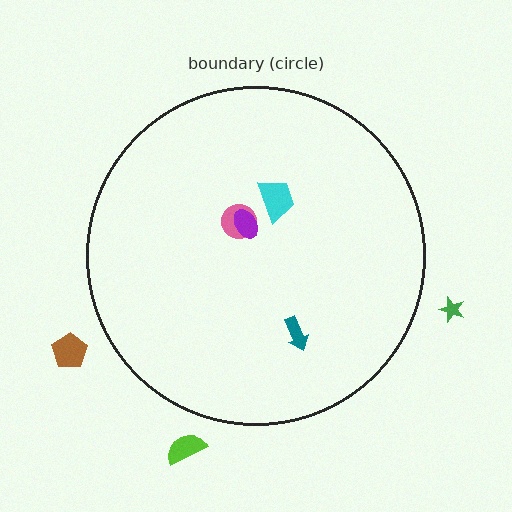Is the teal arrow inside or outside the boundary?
Inside.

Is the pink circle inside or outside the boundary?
Inside.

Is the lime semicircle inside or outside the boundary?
Outside.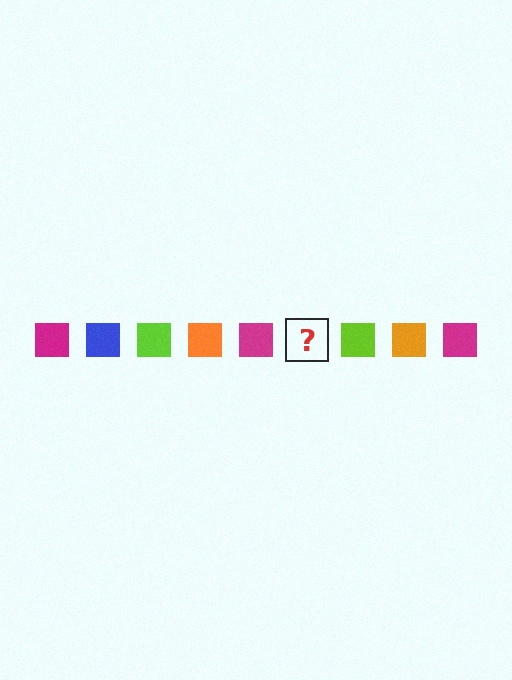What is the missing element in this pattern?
The missing element is a blue square.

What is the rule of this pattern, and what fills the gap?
The rule is that the pattern cycles through magenta, blue, lime, orange squares. The gap should be filled with a blue square.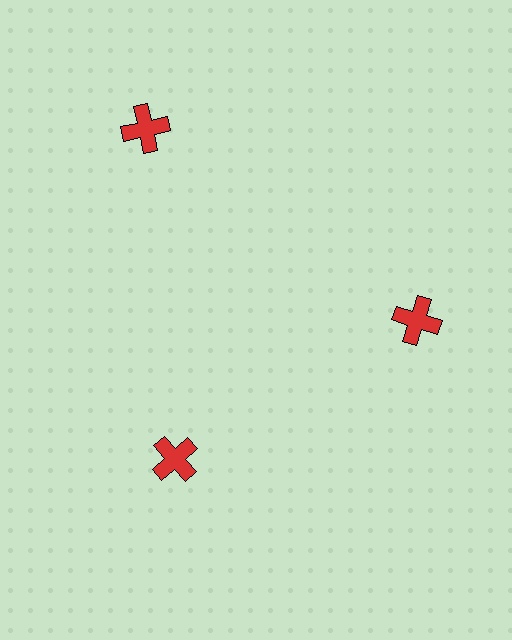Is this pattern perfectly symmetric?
No. The 3 red crosses are arranged in a ring, but one element near the 11 o'clock position is pushed outward from the center, breaking the 3-fold rotational symmetry.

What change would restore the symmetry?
The symmetry would be restored by moving it inward, back onto the ring so that all 3 crosses sit at equal angles and equal distance from the center.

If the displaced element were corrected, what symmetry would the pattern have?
It would have 3-fold rotational symmetry — the pattern would map onto itself every 120 degrees.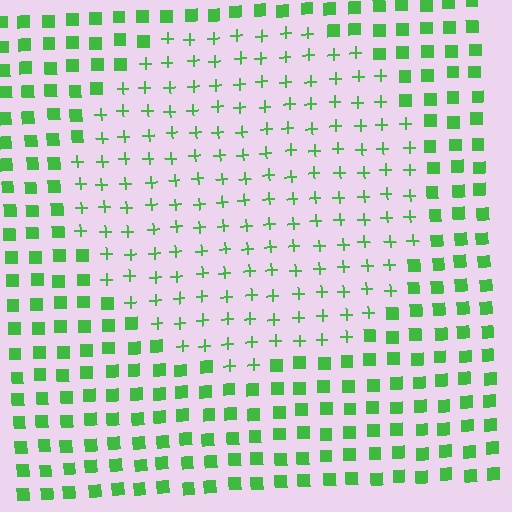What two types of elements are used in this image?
The image uses plus signs inside the circle region and squares outside it.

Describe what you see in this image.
The image is filled with small green elements arranged in a uniform grid. A circle-shaped region contains plus signs, while the surrounding area contains squares. The boundary is defined purely by the change in element shape.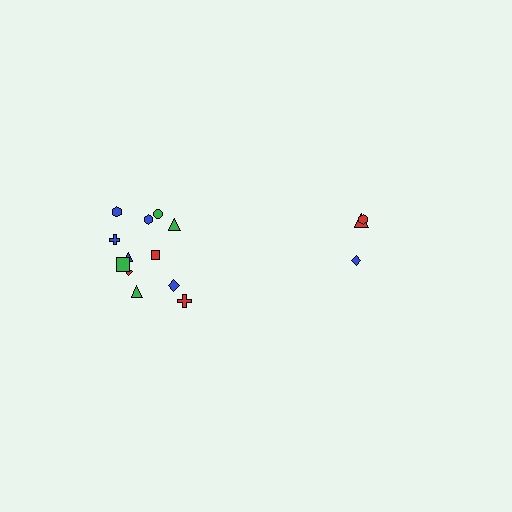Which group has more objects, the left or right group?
The left group.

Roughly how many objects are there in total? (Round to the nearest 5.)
Roughly 15 objects in total.